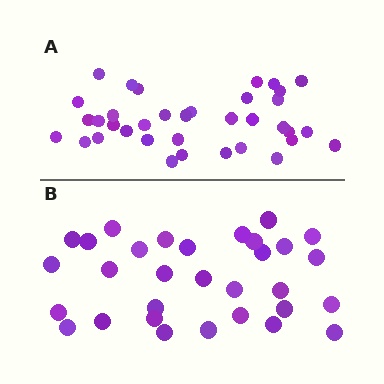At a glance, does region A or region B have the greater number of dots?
Region A (the top region) has more dots.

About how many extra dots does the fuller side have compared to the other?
Region A has about 5 more dots than region B.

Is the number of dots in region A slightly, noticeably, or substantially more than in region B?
Region A has only slightly more — the two regions are fairly close. The ratio is roughly 1.2 to 1.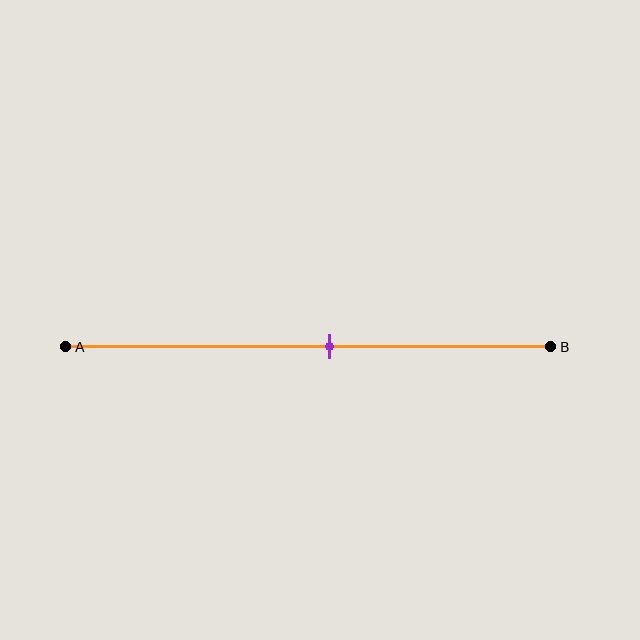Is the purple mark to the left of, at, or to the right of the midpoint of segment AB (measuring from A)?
The purple mark is to the right of the midpoint of segment AB.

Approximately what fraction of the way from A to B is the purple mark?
The purple mark is approximately 55% of the way from A to B.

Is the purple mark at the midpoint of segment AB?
No, the mark is at about 55% from A, not at the 50% midpoint.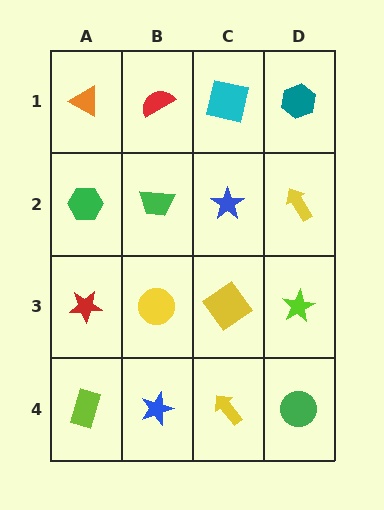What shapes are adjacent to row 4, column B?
A yellow circle (row 3, column B), a lime rectangle (row 4, column A), a yellow arrow (row 4, column C).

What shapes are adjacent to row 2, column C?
A cyan square (row 1, column C), a yellow diamond (row 3, column C), a green trapezoid (row 2, column B), a yellow arrow (row 2, column D).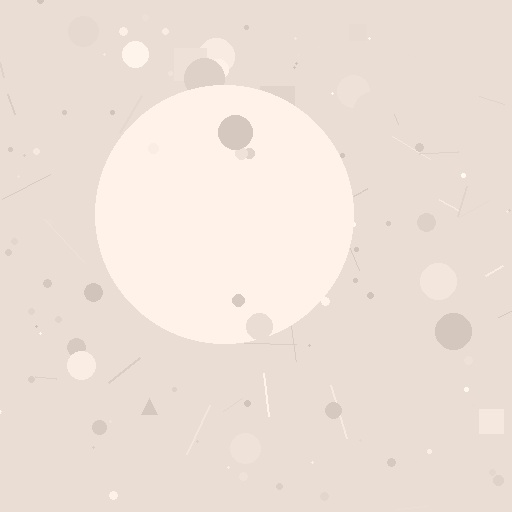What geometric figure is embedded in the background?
A circle is embedded in the background.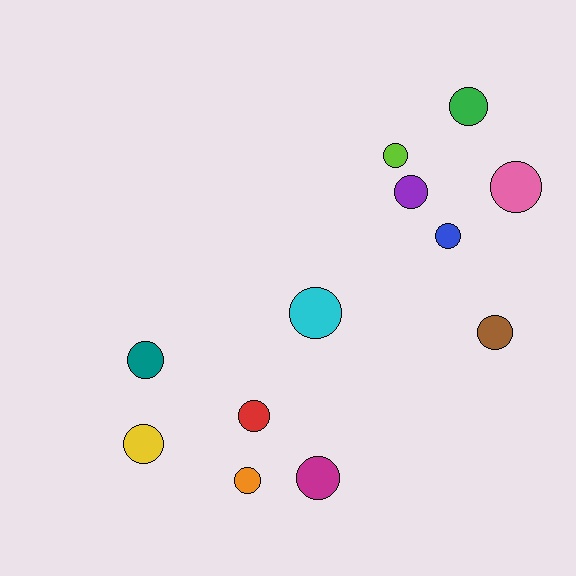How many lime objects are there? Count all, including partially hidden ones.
There is 1 lime object.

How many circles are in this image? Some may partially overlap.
There are 12 circles.